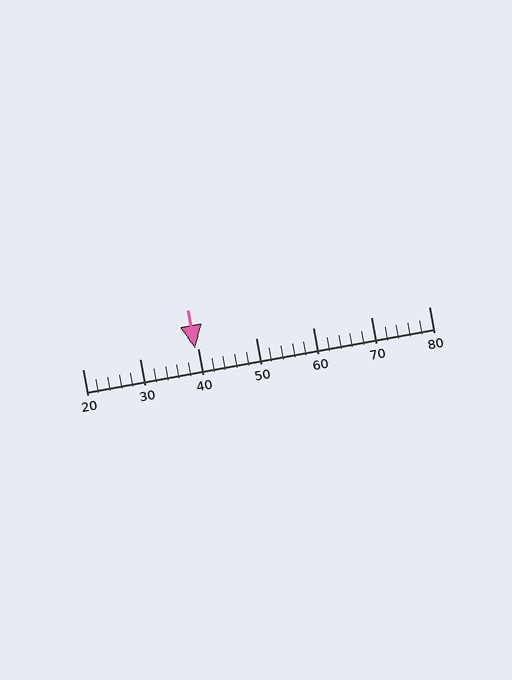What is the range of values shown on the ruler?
The ruler shows values from 20 to 80.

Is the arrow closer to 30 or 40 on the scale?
The arrow is closer to 40.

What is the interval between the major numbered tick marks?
The major tick marks are spaced 10 units apart.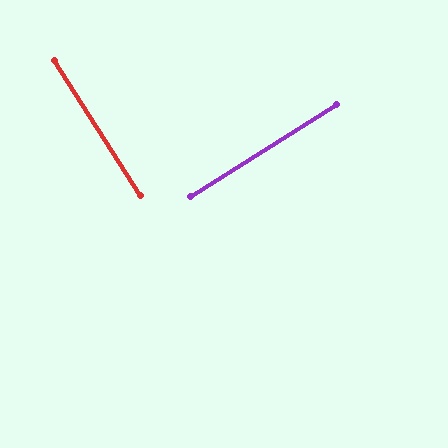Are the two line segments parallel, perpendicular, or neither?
Perpendicular — they meet at approximately 90°.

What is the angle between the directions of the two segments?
Approximately 90 degrees.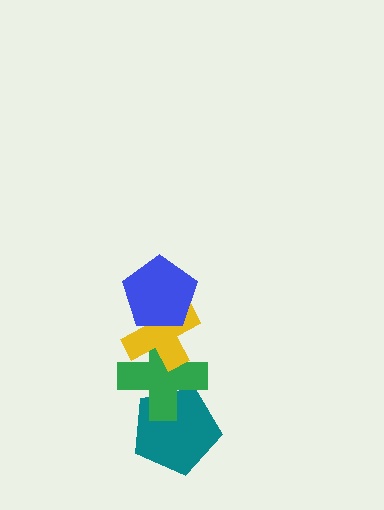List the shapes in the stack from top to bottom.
From top to bottom: the blue pentagon, the yellow cross, the green cross, the teal pentagon.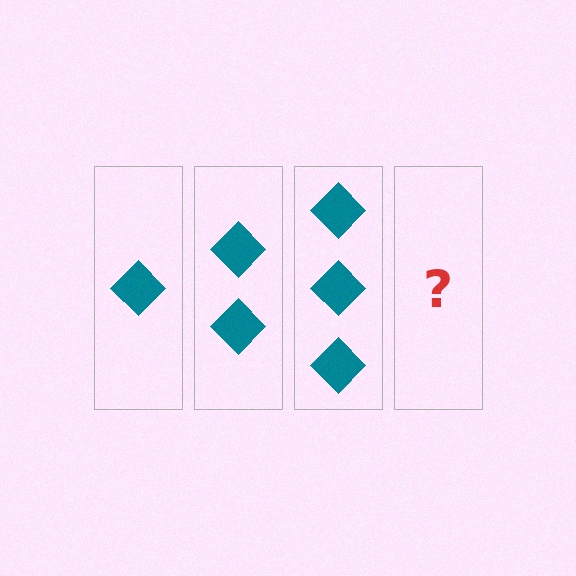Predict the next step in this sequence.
The next step is 4 diamonds.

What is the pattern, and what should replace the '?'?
The pattern is that each step adds one more diamond. The '?' should be 4 diamonds.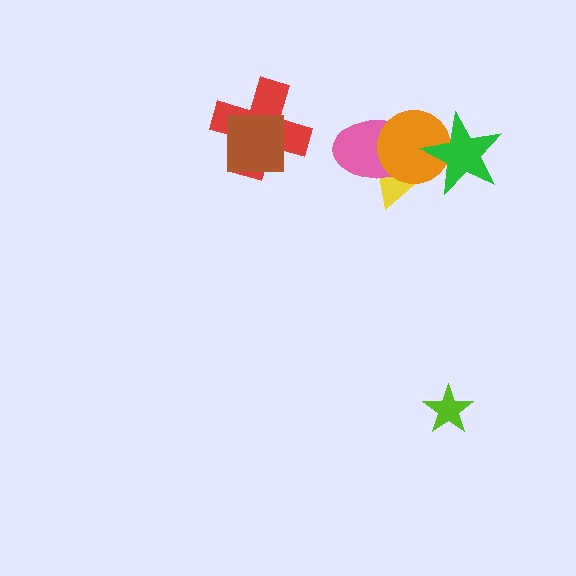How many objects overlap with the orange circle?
3 objects overlap with the orange circle.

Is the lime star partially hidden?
No, no other shape covers it.